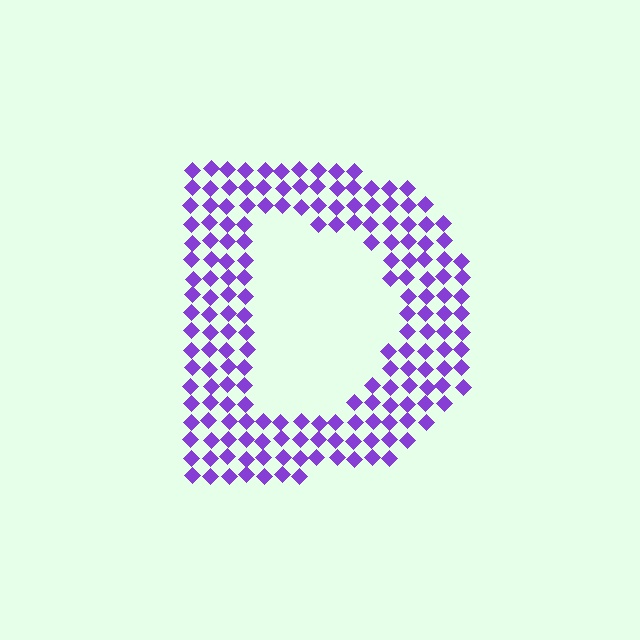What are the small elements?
The small elements are diamonds.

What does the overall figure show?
The overall figure shows the letter D.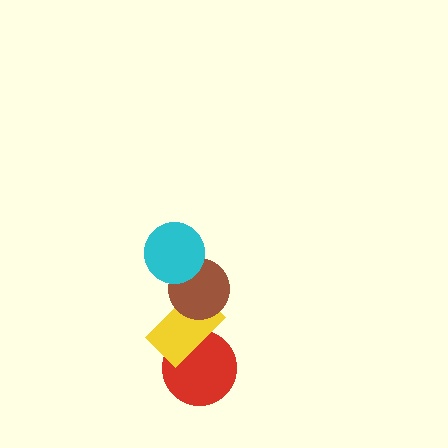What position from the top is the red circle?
The red circle is 4th from the top.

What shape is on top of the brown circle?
The cyan circle is on top of the brown circle.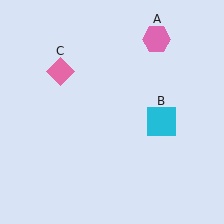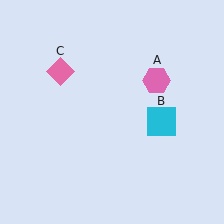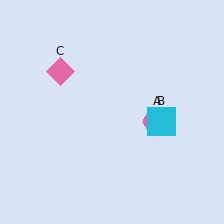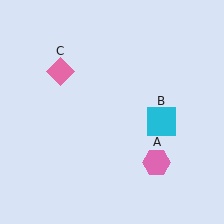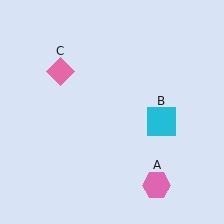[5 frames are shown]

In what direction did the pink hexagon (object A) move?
The pink hexagon (object A) moved down.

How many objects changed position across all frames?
1 object changed position: pink hexagon (object A).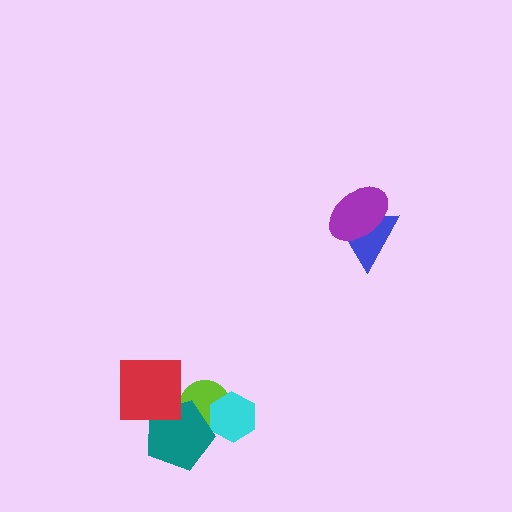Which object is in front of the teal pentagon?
The red square is in front of the teal pentagon.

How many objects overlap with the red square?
1 object overlaps with the red square.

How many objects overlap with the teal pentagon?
2 objects overlap with the teal pentagon.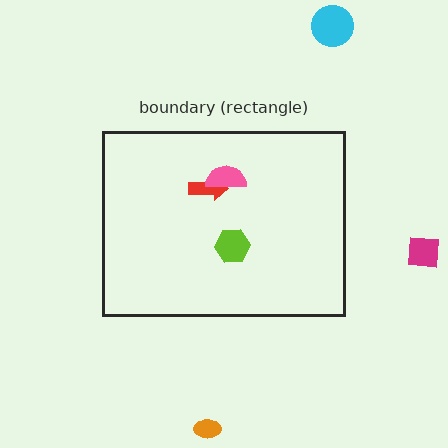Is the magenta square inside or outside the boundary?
Outside.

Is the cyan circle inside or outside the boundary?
Outside.